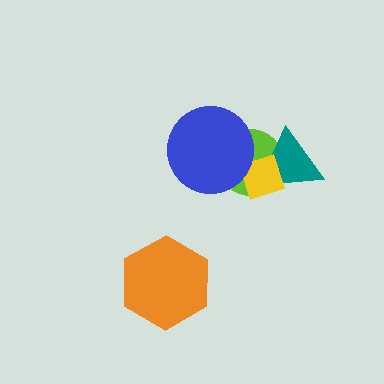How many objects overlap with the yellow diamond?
3 objects overlap with the yellow diamond.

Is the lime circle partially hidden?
Yes, it is partially covered by another shape.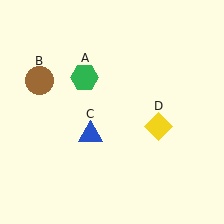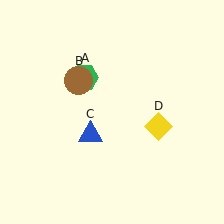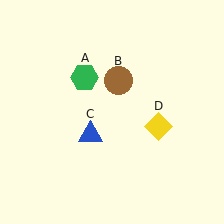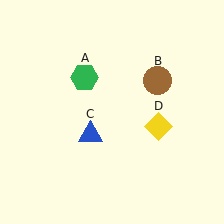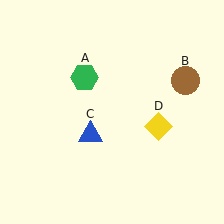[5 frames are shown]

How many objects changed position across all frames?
1 object changed position: brown circle (object B).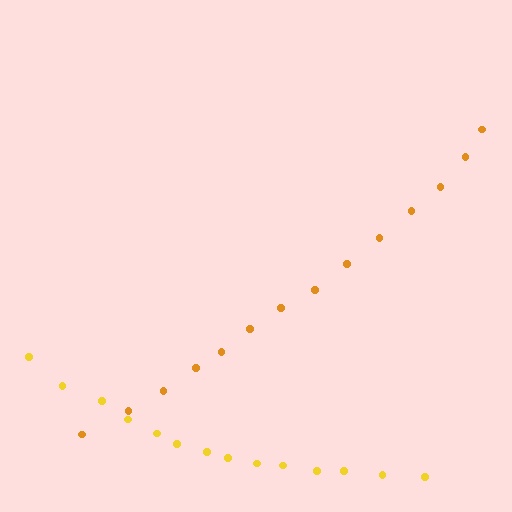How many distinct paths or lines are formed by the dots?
There are 2 distinct paths.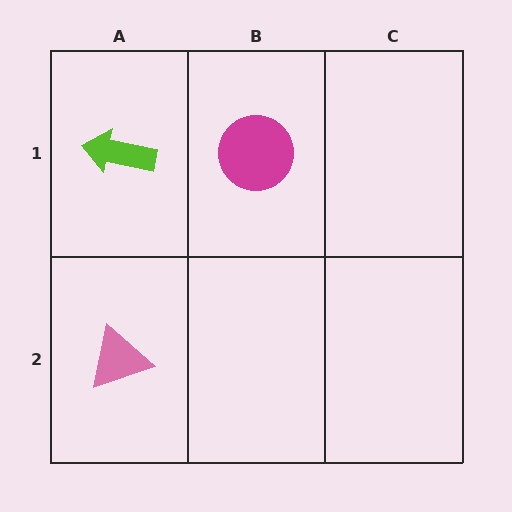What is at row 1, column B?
A magenta circle.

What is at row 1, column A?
A lime arrow.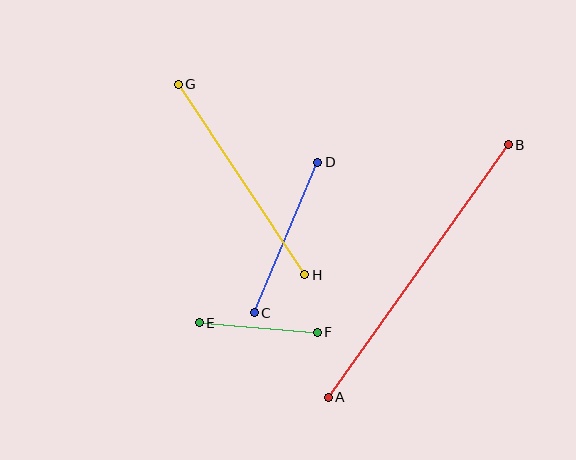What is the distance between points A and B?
The distance is approximately 310 pixels.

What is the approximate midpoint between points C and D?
The midpoint is at approximately (286, 238) pixels.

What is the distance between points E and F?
The distance is approximately 119 pixels.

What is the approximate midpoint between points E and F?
The midpoint is at approximately (258, 327) pixels.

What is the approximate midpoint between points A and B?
The midpoint is at approximately (418, 271) pixels.